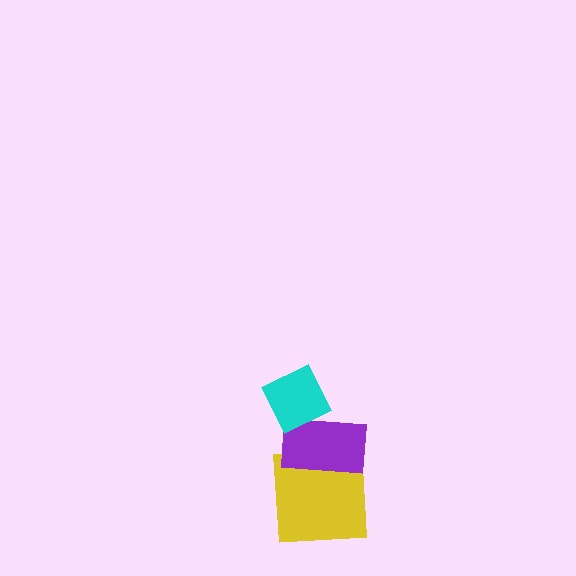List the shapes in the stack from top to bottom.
From top to bottom: the cyan diamond, the purple rectangle, the yellow square.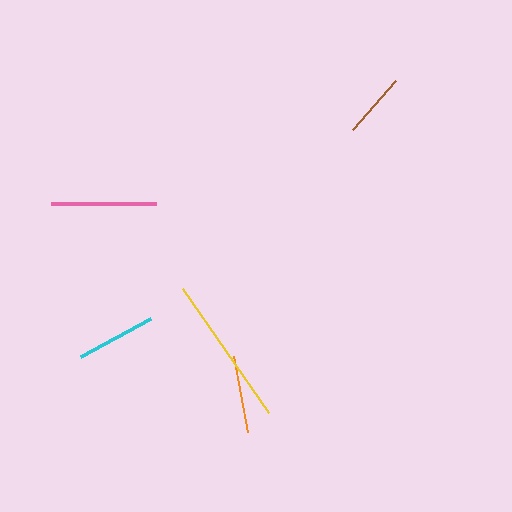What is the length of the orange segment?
The orange segment is approximately 78 pixels long.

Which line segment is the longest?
The yellow line is the longest at approximately 151 pixels.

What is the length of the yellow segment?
The yellow segment is approximately 151 pixels long.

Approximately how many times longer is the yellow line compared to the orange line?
The yellow line is approximately 1.9 times the length of the orange line.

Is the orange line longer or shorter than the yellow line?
The yellow line is longer than the orange line.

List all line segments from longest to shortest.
From longest to shortest: yellow, pink, cyan, orange, brown.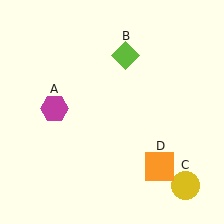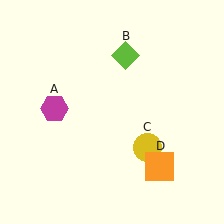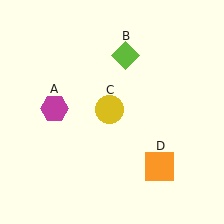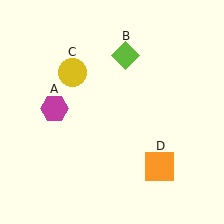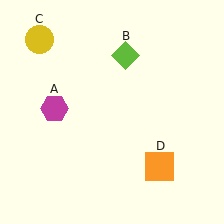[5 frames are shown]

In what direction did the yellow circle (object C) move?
The yellow circle (object C) moved up and to the left.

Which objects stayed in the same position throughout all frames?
Magenta hexagon (object A) and lime diamond (object B) and orange square (object D) remained stationary.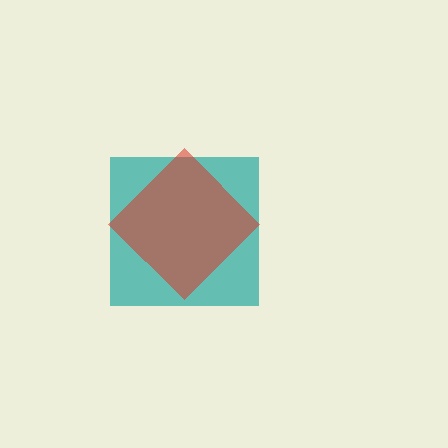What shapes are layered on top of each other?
The layered shapes are: a teal square, a red diamond.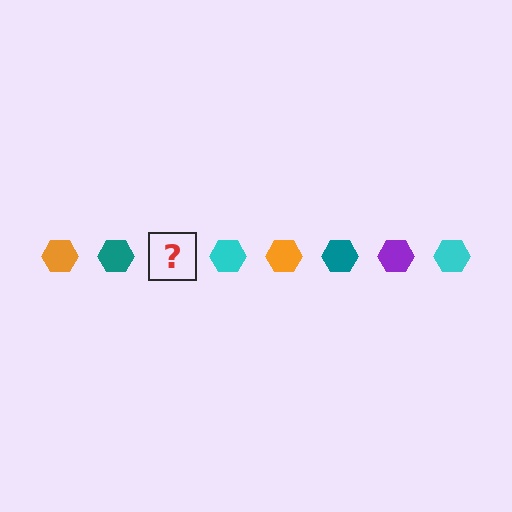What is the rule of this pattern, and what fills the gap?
The rule is that the pattern cycles through orange, teal, purple, cyan hexagons. The gap should be filled with a purple hexagon.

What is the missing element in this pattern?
The missing element is a purple hexagon.